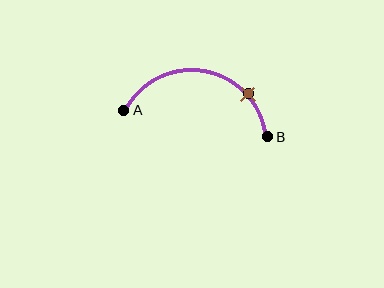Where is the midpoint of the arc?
The arc midpoint is the point on the curve farthest from the straight line joining A and B. It sits above that line.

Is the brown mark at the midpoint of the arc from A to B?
No. The brown mark lies on the arc but is closer to endpoint B. The arc midpoint would be at the point on the curve equidistant along the arc from both A and B.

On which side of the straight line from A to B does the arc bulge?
The arc bulges above the straight line connecting A and B.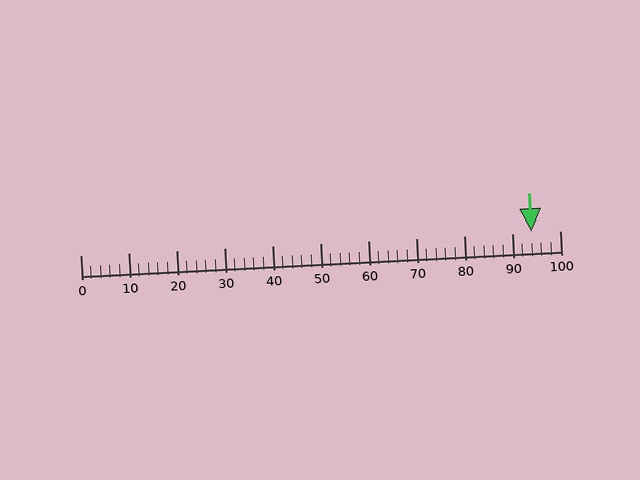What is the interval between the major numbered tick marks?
The major tick marks are spaced 10 units apart.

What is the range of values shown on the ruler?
The ruler shows values from 0 to 100.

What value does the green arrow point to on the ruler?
The green arrow points to approximately 94.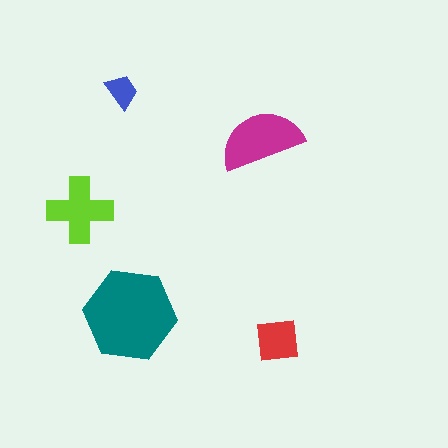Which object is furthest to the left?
The lime cross is leftmost.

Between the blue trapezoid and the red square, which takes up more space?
The red square.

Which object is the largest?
The teal hexagon.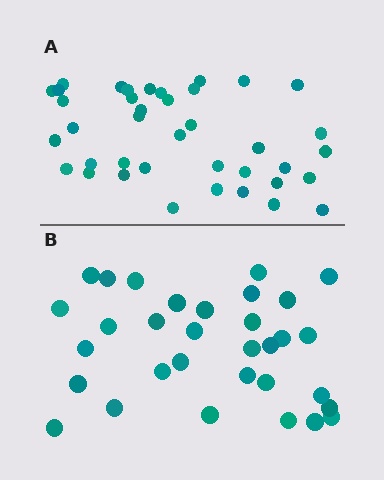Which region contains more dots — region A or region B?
Region A (the top region) has more dots.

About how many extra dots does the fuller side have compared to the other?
Region A has roughly 8 or so more dots than region B.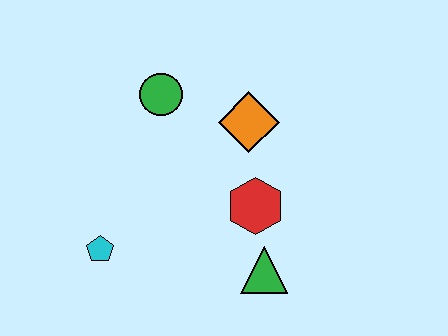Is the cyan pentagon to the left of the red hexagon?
Yes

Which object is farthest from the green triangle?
The green circle is farthest from the green triangle.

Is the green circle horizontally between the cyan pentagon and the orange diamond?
Yes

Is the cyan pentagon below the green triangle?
No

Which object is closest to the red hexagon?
The green triangle is closest to the red hexagon.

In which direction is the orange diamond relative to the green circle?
The orange diamond is to the right of the green circle.